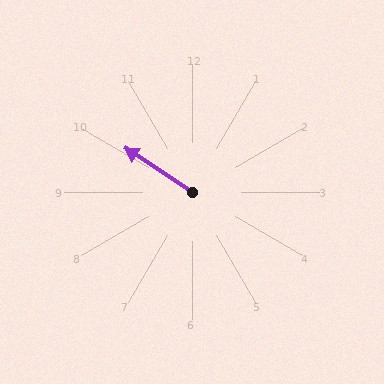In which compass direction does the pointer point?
Northwest.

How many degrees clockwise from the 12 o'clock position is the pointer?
Approximately 303 degrees.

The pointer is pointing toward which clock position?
Roughly 10 o'clock.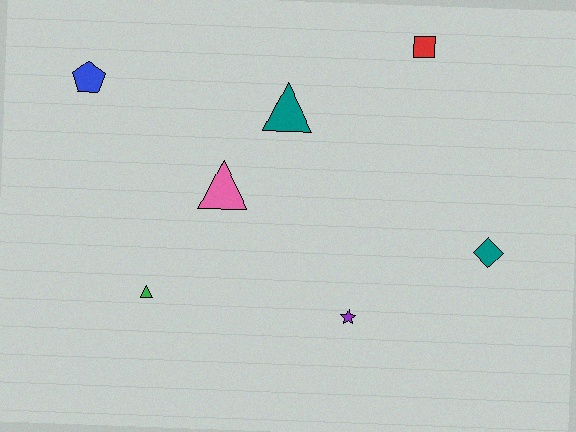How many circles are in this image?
There are no circles.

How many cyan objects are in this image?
There are no cyan objects.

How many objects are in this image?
There are 7 objects.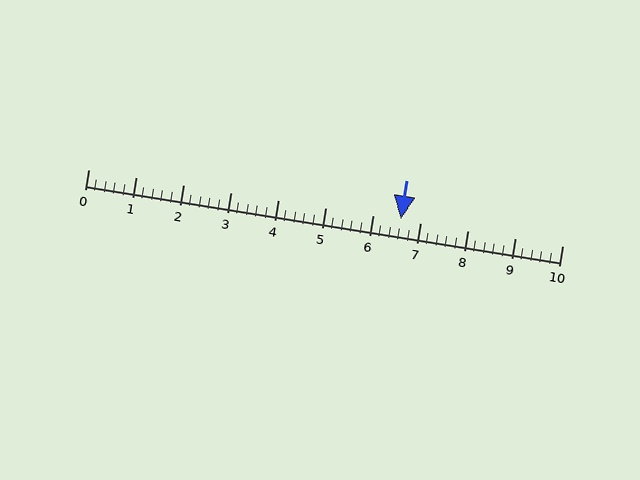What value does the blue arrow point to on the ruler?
The blue arrow points to approximately 6.6.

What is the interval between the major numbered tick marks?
The major tick marks are spaced 1 units apart.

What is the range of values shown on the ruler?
The ruler shows values from 0 to 10.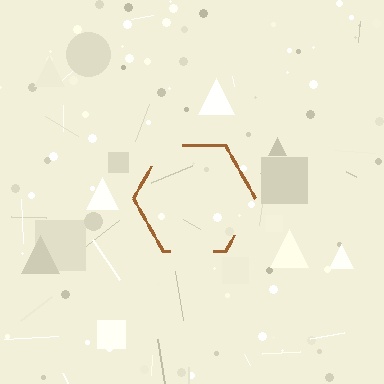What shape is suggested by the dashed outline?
The dashed outline suggests a hexagon.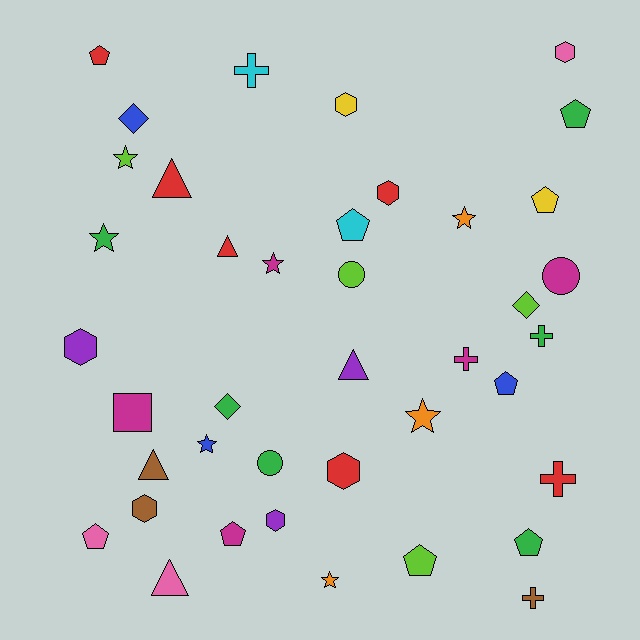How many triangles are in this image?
There are 5 triangles.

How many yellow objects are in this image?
There are 2 yellow objects.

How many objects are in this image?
There are 40 objects.